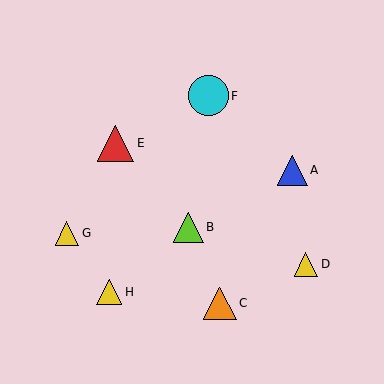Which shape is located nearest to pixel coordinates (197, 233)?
The lime triangle (labeled B) at (188, 227) is nearest to that location.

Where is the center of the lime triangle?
The center of the lime triangle is at (188, 227).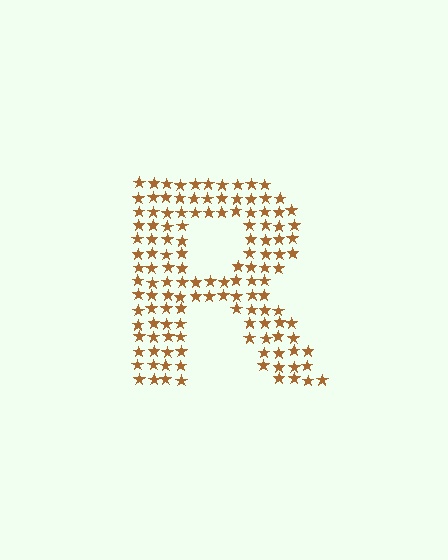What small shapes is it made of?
It is made of small stars.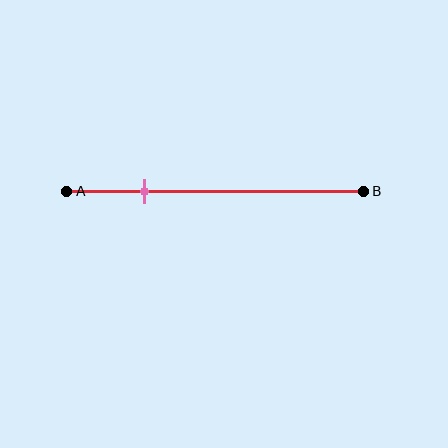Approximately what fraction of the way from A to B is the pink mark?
The pink mark is approximately 25% of the way from A to B.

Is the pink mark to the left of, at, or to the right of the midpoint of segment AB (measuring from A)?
The pink mark is to the left of the midpoint of segment AB.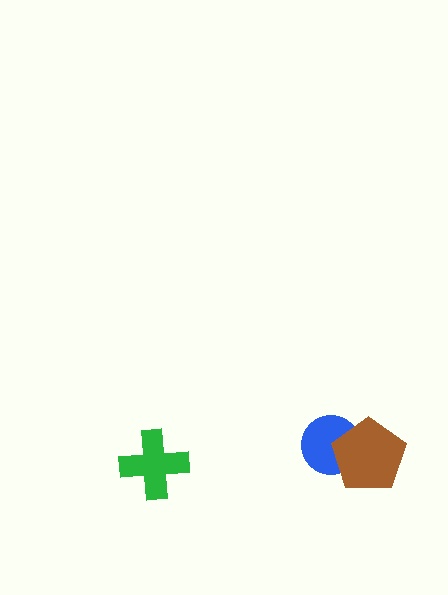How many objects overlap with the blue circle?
1 object overlaps with the blue circle.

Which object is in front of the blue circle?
The brown pentagon is in front of the blue circle.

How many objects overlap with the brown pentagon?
1 object overlaps with the brown pentagon.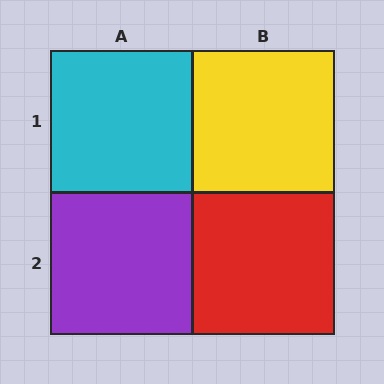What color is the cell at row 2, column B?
Red.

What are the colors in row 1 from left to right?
Cyan, yellow.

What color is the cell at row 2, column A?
Purple.